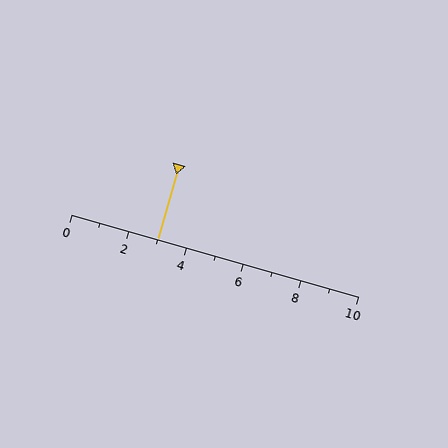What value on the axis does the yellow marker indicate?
The marker indicates approximately 3.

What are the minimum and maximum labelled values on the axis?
The axis runs from 0 to 10.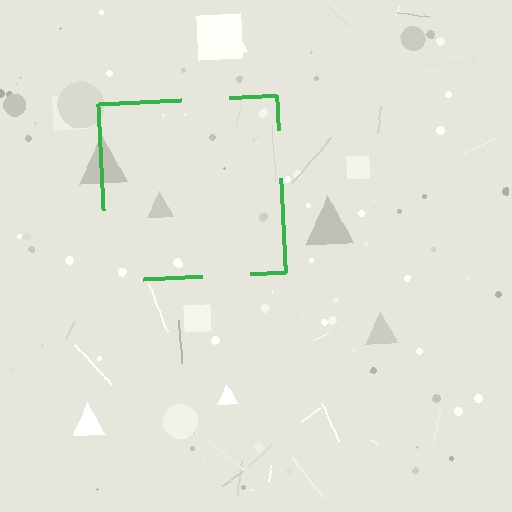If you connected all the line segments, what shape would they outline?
They would outline a square.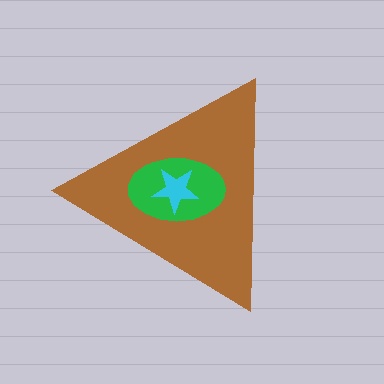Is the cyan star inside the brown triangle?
Yes.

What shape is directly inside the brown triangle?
The green ellipse.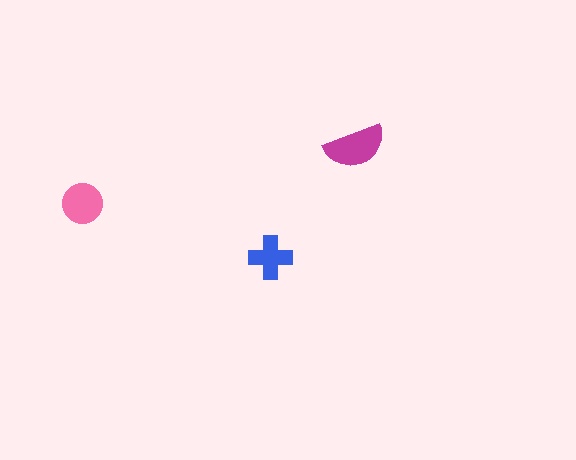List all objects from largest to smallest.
The magenta semicircle, the pink circle, the blue cross.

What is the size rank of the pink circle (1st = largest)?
2nd.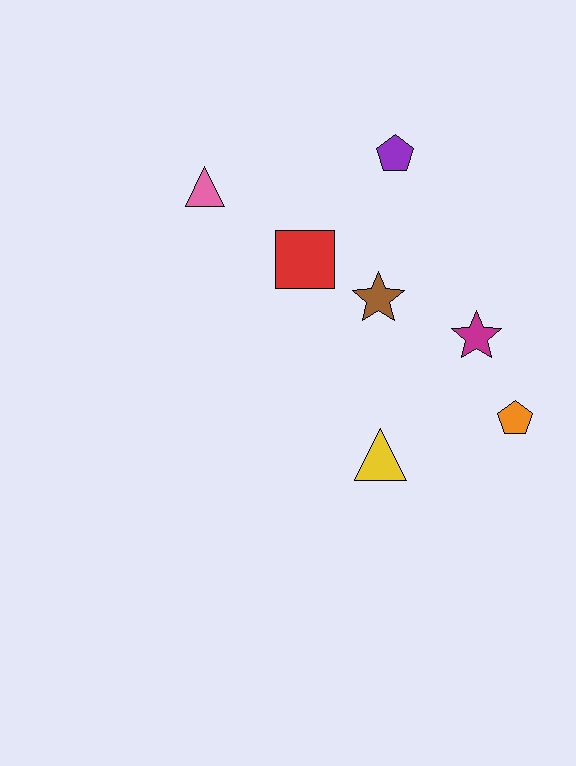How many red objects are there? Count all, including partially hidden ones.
There is 1 red object.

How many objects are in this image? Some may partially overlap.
There are 7 objects.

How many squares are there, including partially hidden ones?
There is 1 square.